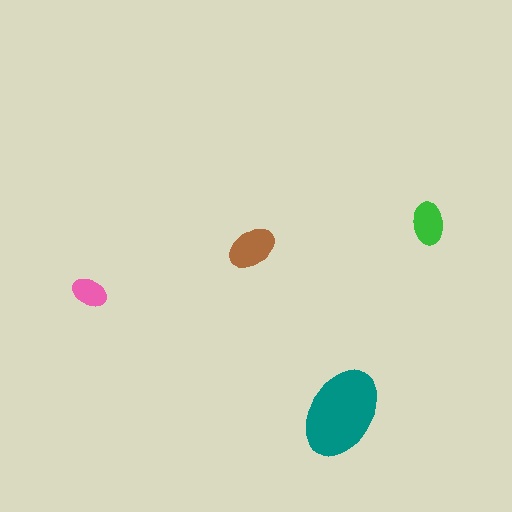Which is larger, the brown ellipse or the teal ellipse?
The teal one.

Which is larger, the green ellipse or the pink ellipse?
The green one.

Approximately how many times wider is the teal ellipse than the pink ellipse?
About 2.5 times wider.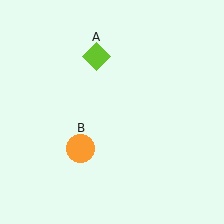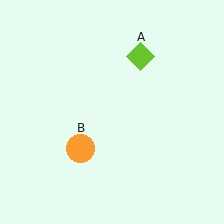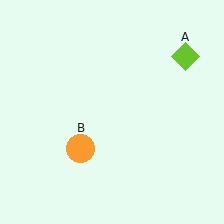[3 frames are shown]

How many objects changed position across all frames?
1 object changed position: lime diamond (object A).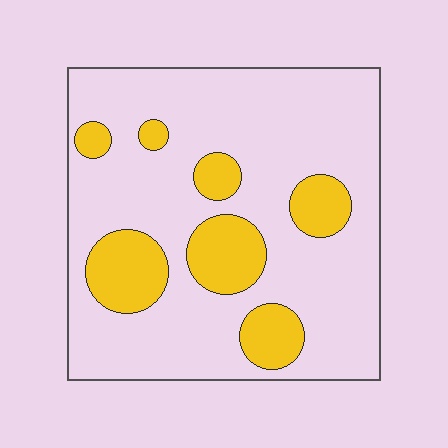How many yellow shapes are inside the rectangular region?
7.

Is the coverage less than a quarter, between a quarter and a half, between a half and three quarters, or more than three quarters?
Less than a quarter.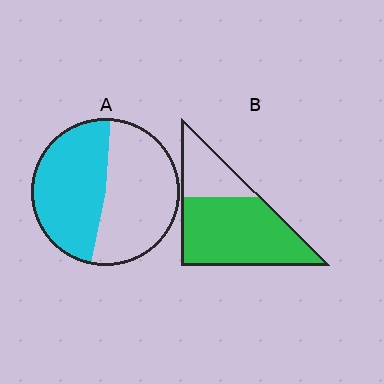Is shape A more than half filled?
Roughly half.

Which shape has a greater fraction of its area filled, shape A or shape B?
Shape B.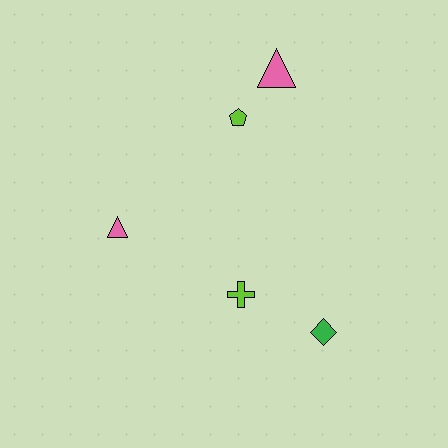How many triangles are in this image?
There are 2 triangles.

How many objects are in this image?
There are 5 objects.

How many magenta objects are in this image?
There are no magenta objects.